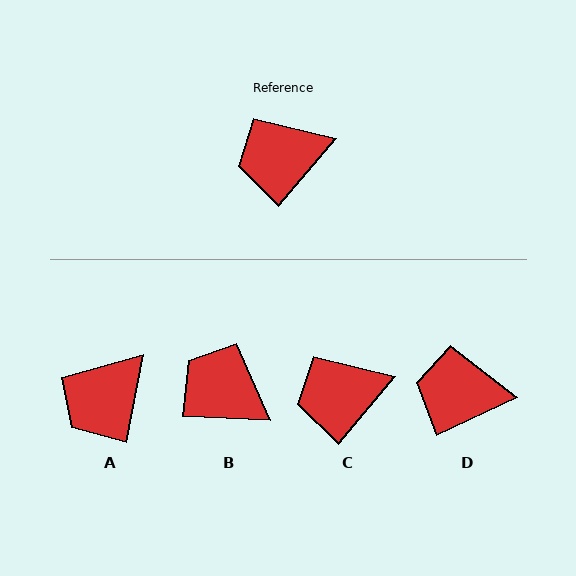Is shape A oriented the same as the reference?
No, it is off by about 29 degrees.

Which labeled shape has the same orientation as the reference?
C.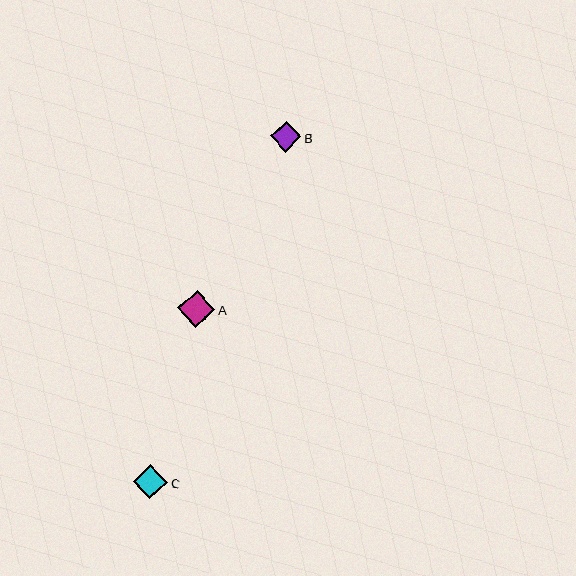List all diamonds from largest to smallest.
From largest to smallest: A, C, B.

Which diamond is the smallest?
Diamond B is the smallest with a size of approximately 30 pixels.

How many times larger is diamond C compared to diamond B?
Diamond C is approximately 1.1 times the size of diamond B.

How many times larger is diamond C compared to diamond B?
Diamond C is approximately 1.1 times the size of diamond B.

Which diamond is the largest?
Diamond A is the largest with a size of approximately 37 pixels.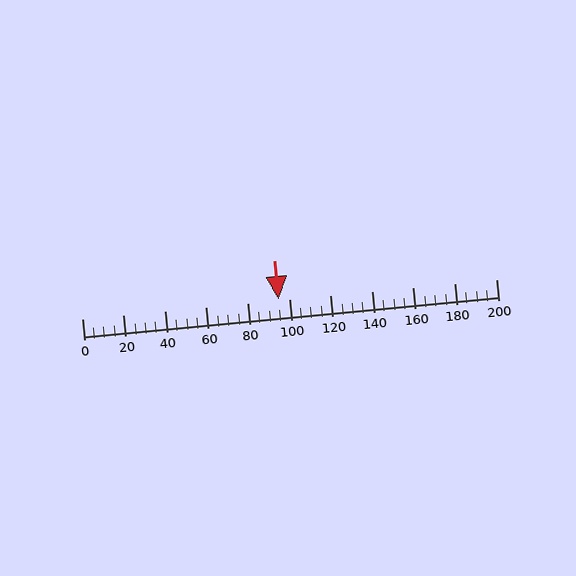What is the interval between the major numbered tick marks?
The major tick marks are spaced 20 units apart.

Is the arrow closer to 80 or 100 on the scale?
The arrow is closer to 100.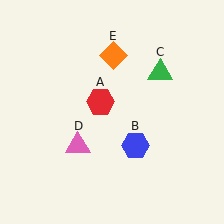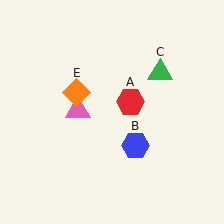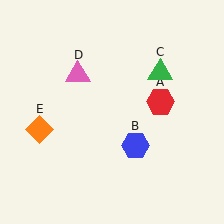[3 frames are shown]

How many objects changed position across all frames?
3 objects changed position: red hexagon (object A), pink triangle (object D), orange diamond (object E).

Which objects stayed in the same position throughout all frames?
Blue hexagon (object B) and green triangle (object C) remained stationary.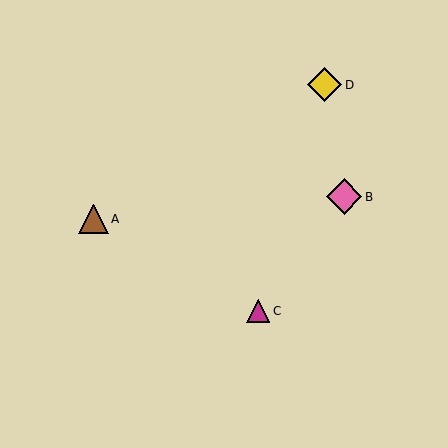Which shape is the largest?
The pink diamond (labeled B) is the largest.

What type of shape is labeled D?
Shape D is a yellow diamond.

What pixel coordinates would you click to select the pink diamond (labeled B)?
Click at (344, 197) to select the pink diamond B.